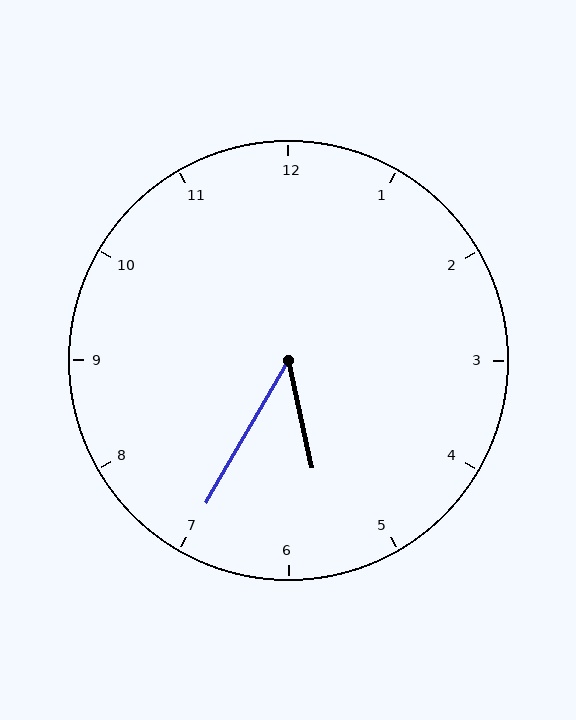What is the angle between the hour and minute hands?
Approximately 42 degrees.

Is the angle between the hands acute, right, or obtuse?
It is acute.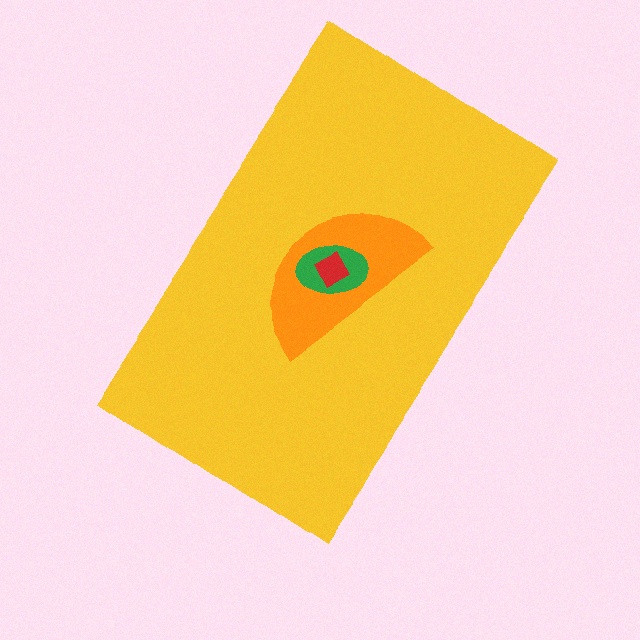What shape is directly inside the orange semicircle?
The green ellipse.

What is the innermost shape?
The red diamond.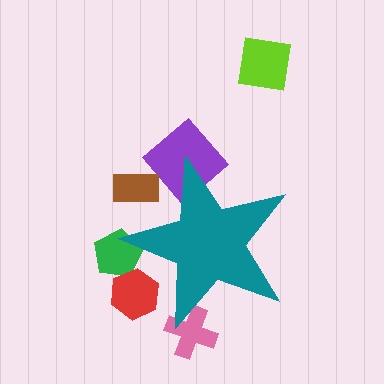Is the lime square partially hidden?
No, the lime square is fully visible.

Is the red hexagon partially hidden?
Yes, the red hexagon is partially hidden behind the teal star.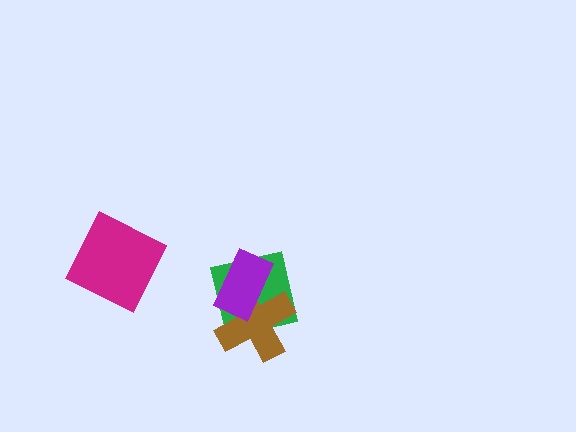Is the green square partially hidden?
Yes, it is partially covered by another shape.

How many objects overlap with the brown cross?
2 objects overlap with the brown cross.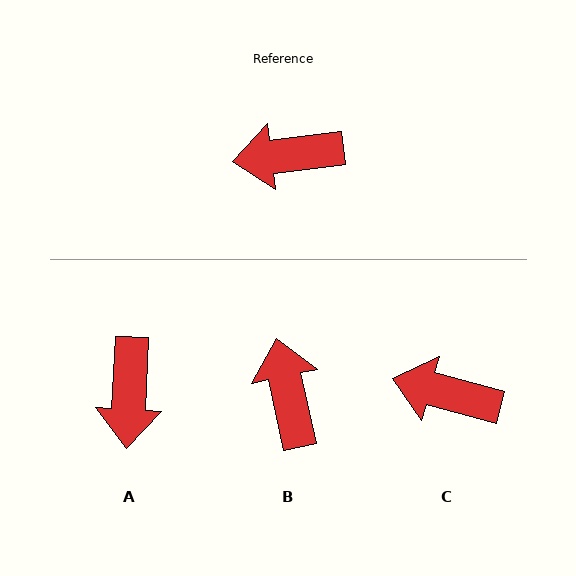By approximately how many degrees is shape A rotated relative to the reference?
Approximately 80 degrees counter-clockwise.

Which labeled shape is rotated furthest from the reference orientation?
B, about 85 degrees away.